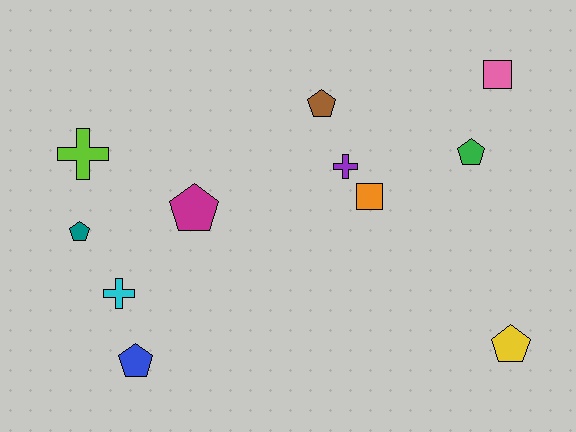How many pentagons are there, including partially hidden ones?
There are 6 pentagons.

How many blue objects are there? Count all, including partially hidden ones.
There is 1 blue object.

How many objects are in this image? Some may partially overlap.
There are 11 objects.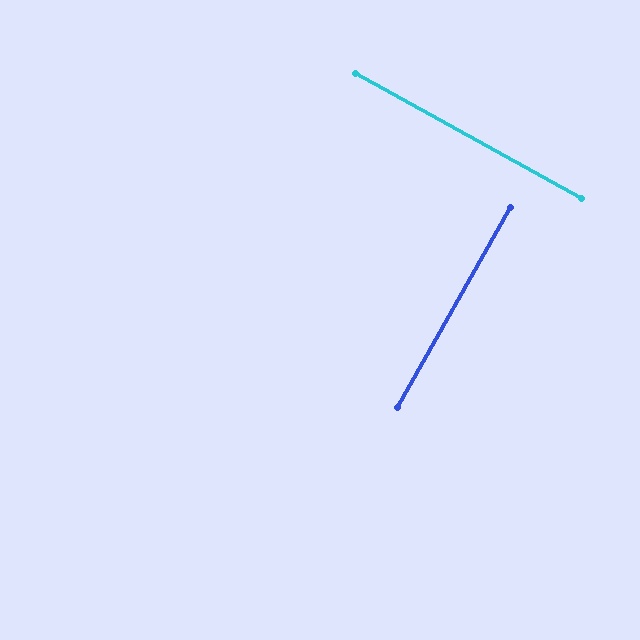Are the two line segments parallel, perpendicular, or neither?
Perpendicular — they meet at approximately 89°.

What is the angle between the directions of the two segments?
Approximately 89 degrees.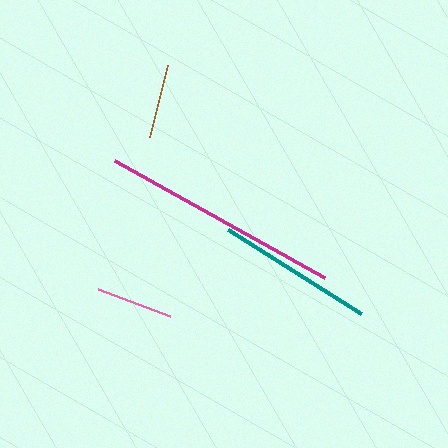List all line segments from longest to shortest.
From longest to shortest: magenta, teal, pink, brown.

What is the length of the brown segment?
The brown segment is approximately 74 pixels long.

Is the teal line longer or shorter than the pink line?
The teal line is longer than the pink line.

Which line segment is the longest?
The magenta line is the longest at approximately 241 pixels.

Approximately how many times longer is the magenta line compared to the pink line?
The magenta line is approximately 3.1 times the length of the pink line.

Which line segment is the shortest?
The brown line is the shortest at approximately 74 pixels.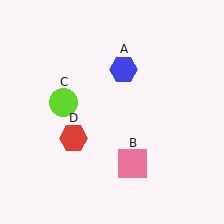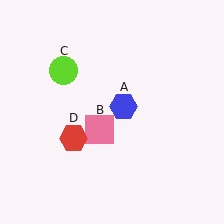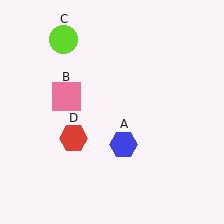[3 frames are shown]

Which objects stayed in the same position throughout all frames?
Red hexagon (object D) remained stationary.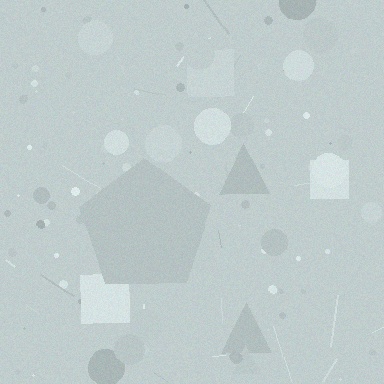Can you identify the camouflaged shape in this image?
The camouflaged shape is a pentagon.